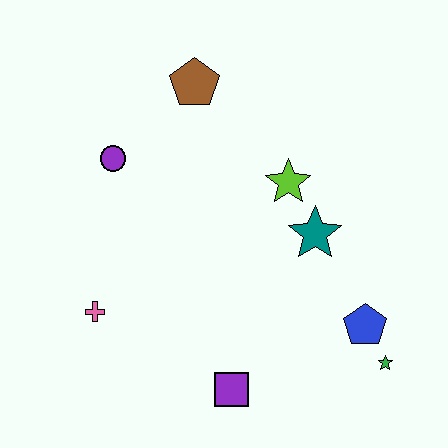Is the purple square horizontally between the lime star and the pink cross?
Yes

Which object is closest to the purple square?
The blue pentagon is closest to the purple square.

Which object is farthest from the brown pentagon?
The green star is farthest from the brown pentagon.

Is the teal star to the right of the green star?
No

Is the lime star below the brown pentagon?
Yes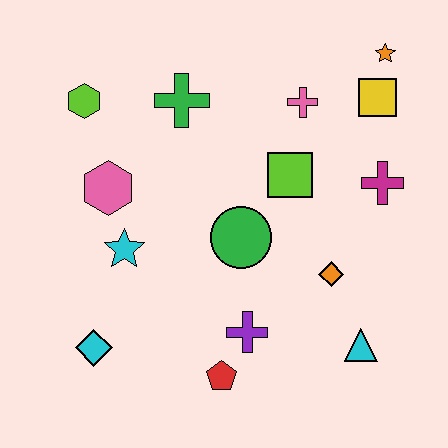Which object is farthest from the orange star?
The cyan diamond is farthest from the orange star.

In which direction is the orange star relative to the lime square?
The orange star is above the lime square.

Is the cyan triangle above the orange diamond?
No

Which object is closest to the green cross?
The lime hexagon is closest to the green cross.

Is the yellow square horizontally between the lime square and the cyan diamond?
No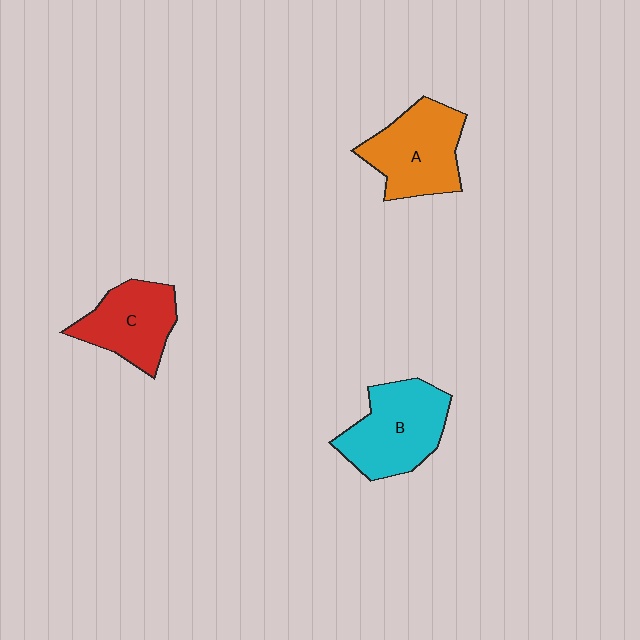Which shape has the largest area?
Shape B (cyan).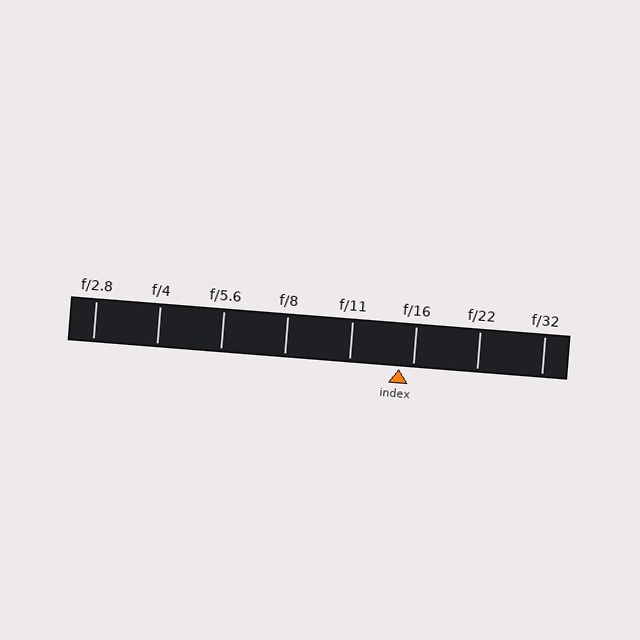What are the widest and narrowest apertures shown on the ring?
The widest aperture shown is f/2.8 and the narrowest is f/32.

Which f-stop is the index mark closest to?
The index mark is closest to f/16.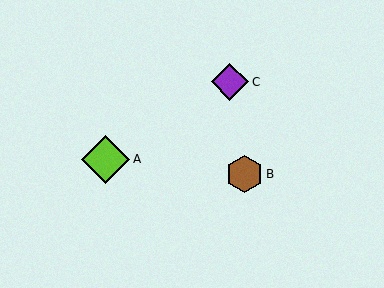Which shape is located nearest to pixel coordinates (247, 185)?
The brown hexagon (labeled B) at (245, 174) is nearest to that location.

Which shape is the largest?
The lime diamond (labeled A) is the largest.